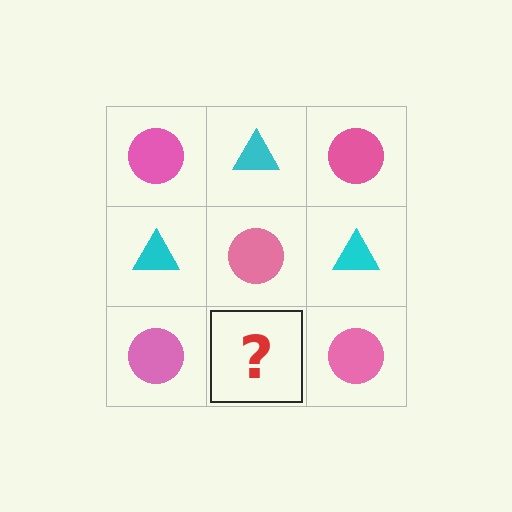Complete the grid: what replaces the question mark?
The question mark should be replaced with a cyan triangle.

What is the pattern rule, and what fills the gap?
The rule is that it alternates pink circle and cyan triangle in a checkerboard pattern. The gap should be filled with a cyan triangle.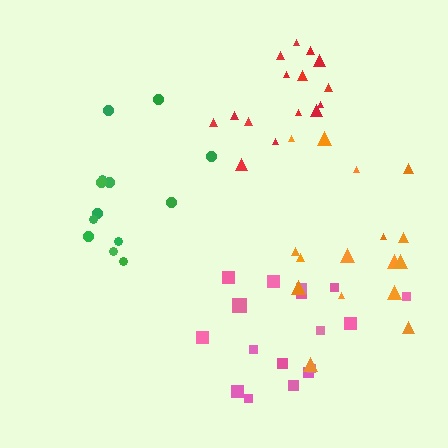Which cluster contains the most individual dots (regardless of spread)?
Pink (17).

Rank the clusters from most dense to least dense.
red, pink, green, orange.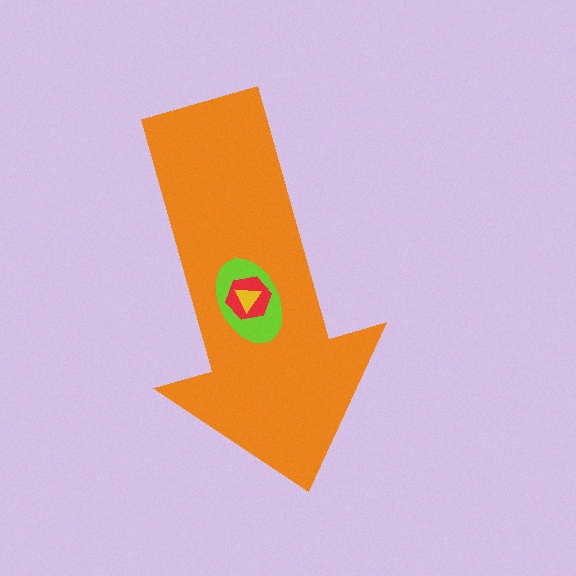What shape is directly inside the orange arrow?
The lime ellipse.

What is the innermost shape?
The yellow triangle.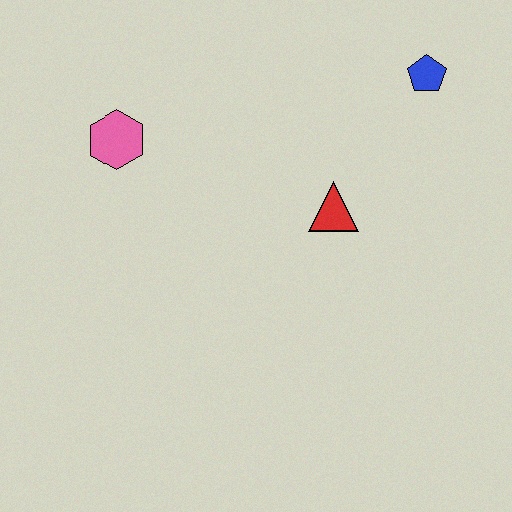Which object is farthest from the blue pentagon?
The pink hexagon is farthest from the blue pentagon.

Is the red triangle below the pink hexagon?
Yes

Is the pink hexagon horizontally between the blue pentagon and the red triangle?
No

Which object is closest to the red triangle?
The blue pentagon is closest to the red triangle.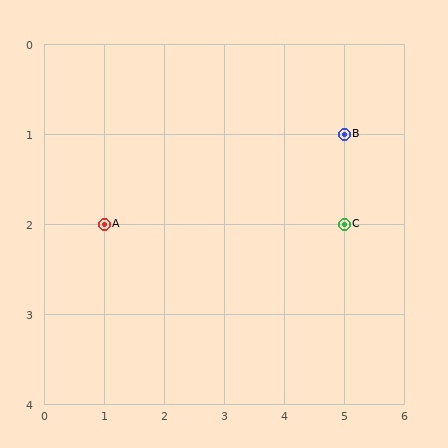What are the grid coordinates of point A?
Point A is at grid coordinates (1, 2).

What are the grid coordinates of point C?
Point C is at grid coordinates (5, 2).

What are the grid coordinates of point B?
Point B is at grid coordinates (5, 1).